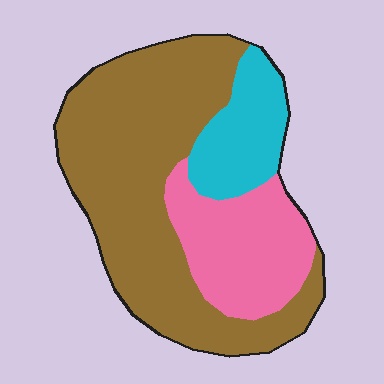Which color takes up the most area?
Brown, at roughly 60%.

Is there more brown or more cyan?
Brown.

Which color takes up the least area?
Cyan, at roughly 15%.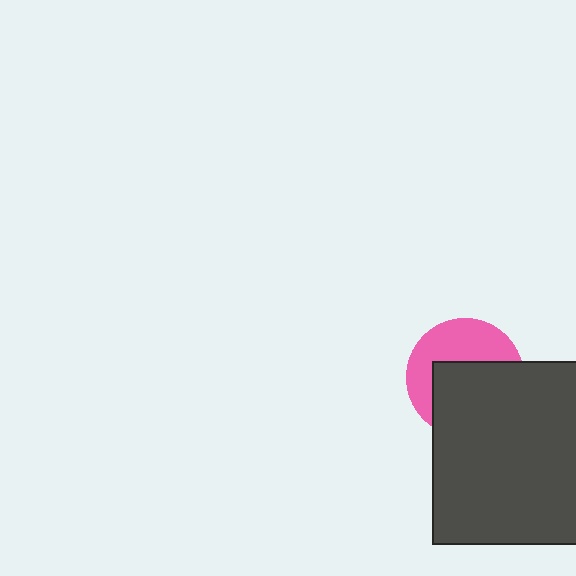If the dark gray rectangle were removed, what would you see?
You would see the complete pink circle.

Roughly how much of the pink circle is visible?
A small part of it is visible (roughly 45%).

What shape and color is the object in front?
The object in front is a dark gray rectangle.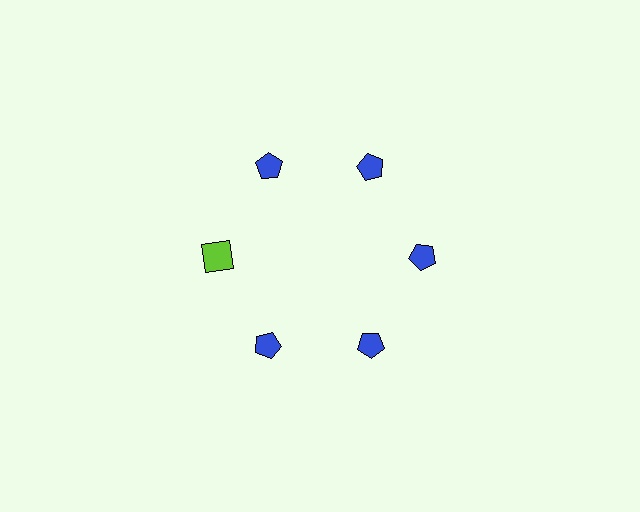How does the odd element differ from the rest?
It differs in both color (lime instead of blue) and shape (square instead of pentagon).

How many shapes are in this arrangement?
There are 6 shapes arranged in a ring pattern.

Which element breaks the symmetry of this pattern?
The lime square at roughly the 9 o'clock position breaks the symmetry. All other shapes are blue pentagons.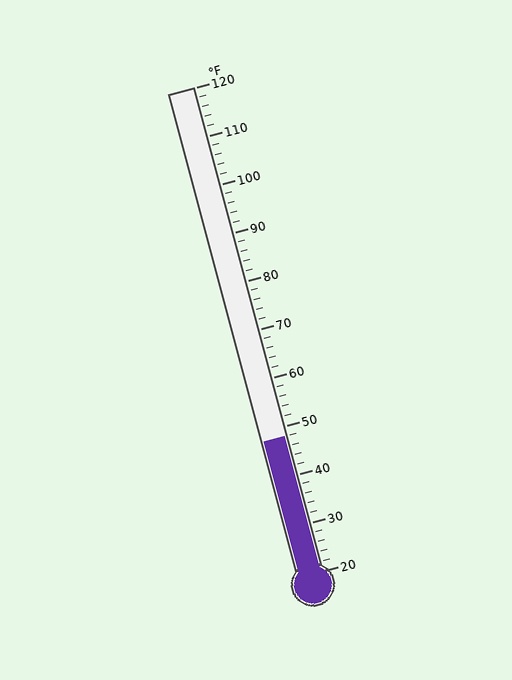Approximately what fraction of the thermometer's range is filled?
The thermometer is filled to approximately 30% of its range.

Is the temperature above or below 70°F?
The temperature is below 70°F.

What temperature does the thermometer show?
The thermometer shows approximately 48°F.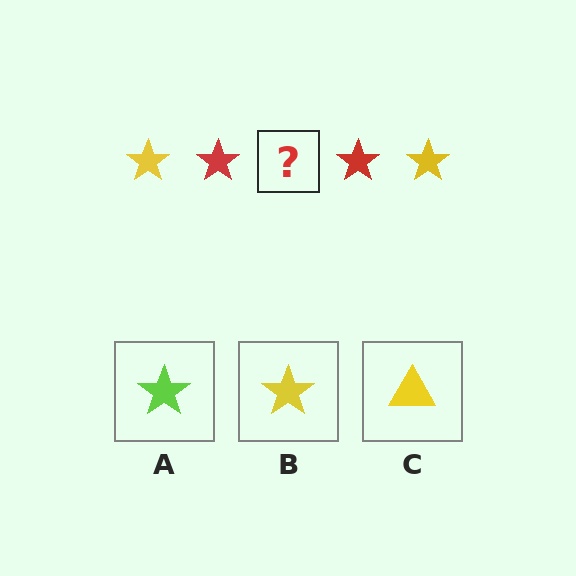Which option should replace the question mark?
Option B.